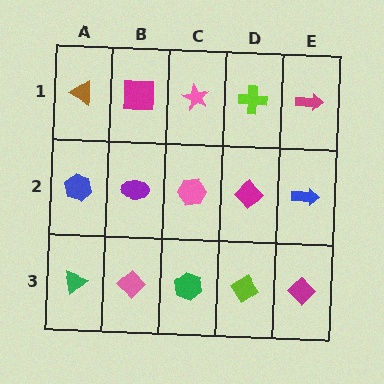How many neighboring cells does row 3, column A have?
2.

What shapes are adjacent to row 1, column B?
A purple ellipse (row 2, column B), a brown triangle (row 1, column A), a pink star (row 1, column C).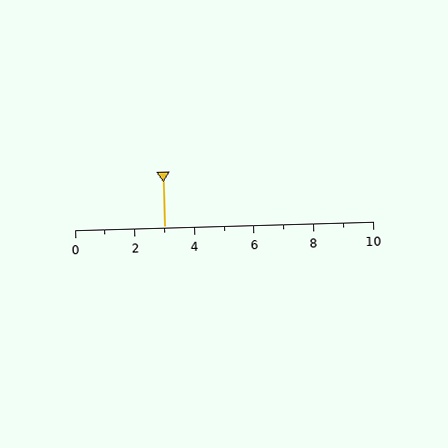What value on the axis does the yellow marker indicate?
The marker indicates approximately 3.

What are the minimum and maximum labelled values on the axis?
The axis runs from 0 to 10.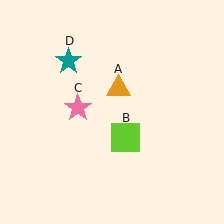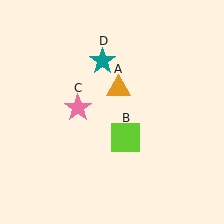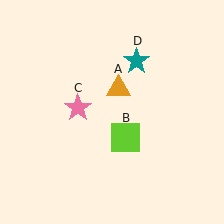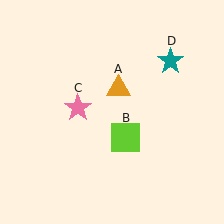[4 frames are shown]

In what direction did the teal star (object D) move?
The teal star (object D) moved right.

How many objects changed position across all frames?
1 object changed position: teal star (object D).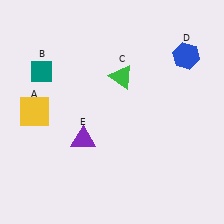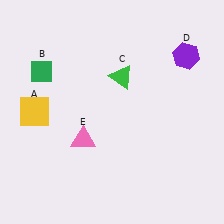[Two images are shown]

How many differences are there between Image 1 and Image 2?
There are 3 differences between the two images.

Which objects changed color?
B changed from teal to green. D changed from blue to purple. E changed from purple to pink.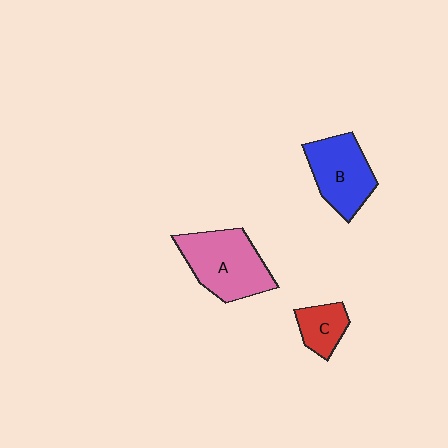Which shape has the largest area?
Shape A (pink).